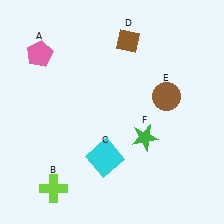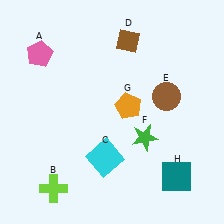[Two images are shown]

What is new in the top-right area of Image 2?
An orange pentagon (G) was added in the top-right area of Image 2.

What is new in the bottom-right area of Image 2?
A teal square (H) was added in the bottom-right area of Image 2.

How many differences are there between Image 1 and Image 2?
There are 2 differences between the two images.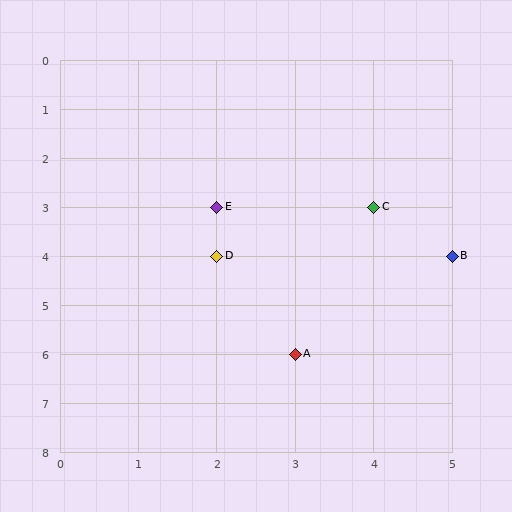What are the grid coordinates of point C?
Point C is at grid coordinates (4, 3).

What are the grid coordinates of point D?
Point D is at grid coordinates (2, 4).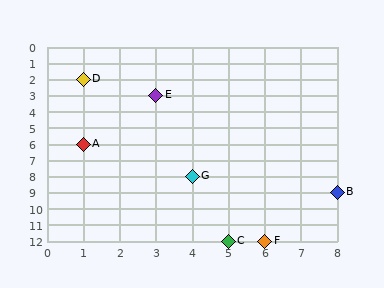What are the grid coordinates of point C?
Point C is at grid coordinates (5, 12).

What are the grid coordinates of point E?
Point E is at grid coordinates (3, 3).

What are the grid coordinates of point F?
Point F is at grid coordinates (6, 12).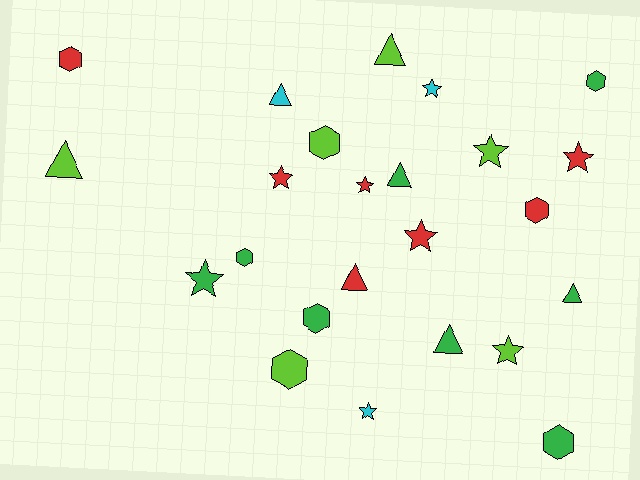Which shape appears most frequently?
Star, with 9 objects.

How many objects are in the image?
There are 24 objects.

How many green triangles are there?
There are 3 green triangles.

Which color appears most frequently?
Green, with 8 objects.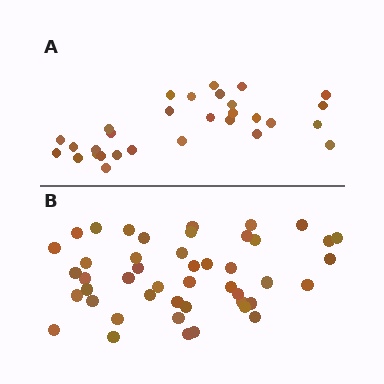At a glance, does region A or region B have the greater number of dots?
Region B (the bottom region) has more dots.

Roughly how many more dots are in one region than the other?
Region B has approximately 15 more dots than region A.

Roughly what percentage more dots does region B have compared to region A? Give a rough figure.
About 55% more.